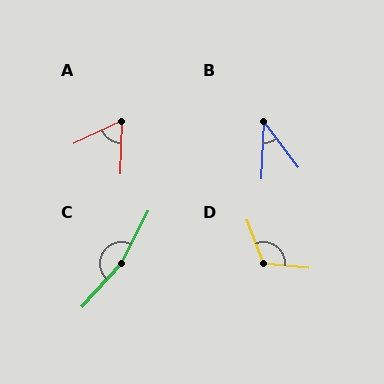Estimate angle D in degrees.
Approximately 116 degrees.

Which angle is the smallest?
B, at approximately 40 degrees.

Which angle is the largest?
C, at approximately 164 degrees.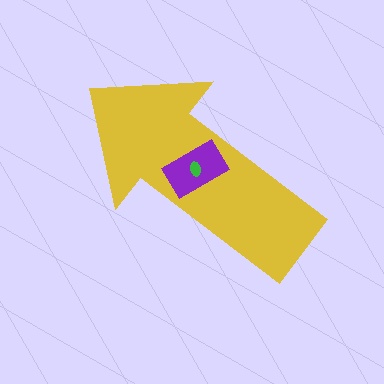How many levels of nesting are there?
3.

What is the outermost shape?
The yellow arrow.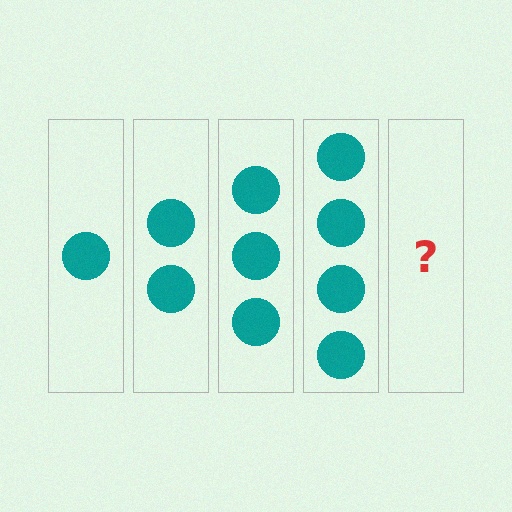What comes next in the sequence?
The next element should be 5 circles.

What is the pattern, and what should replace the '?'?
The pattern is that each step adds one more circle. The '?' should be 5 circles.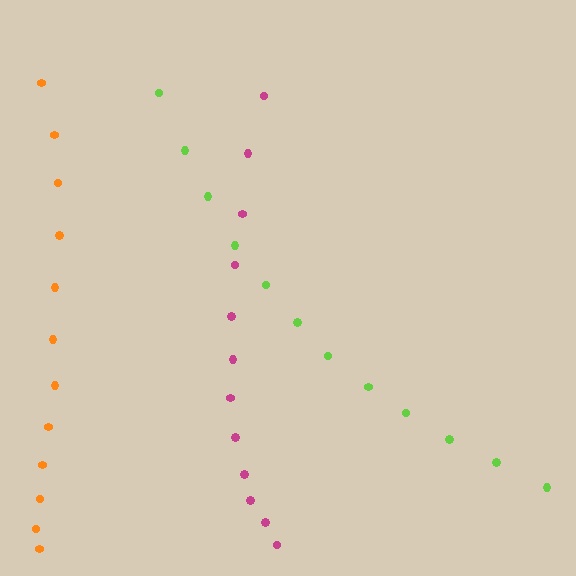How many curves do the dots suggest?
There are 3 distinct paths.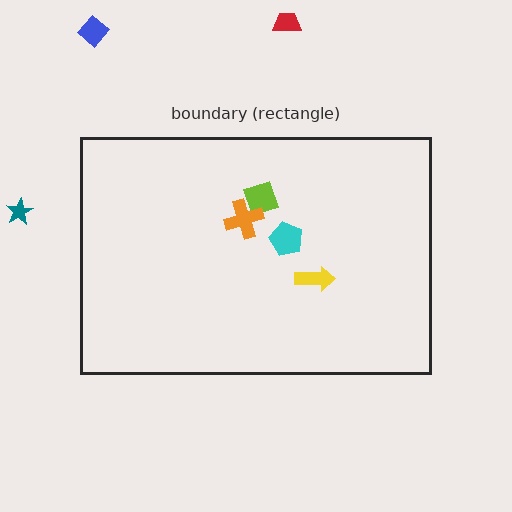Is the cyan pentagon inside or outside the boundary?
Inside.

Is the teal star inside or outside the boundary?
Outside.